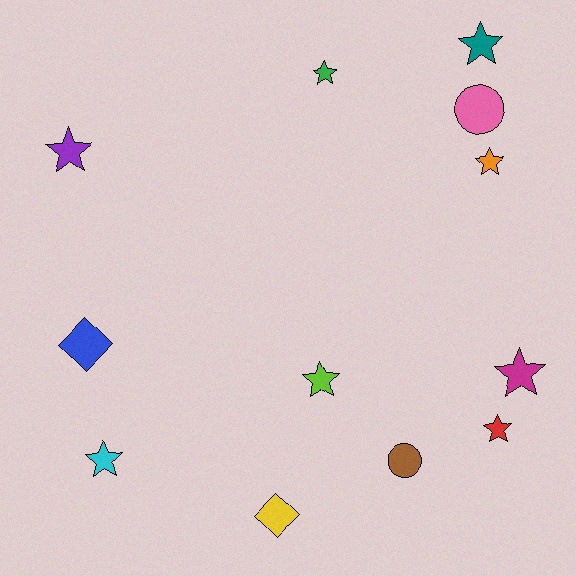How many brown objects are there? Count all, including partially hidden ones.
There is 1 brown object.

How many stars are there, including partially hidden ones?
There are 8 stars.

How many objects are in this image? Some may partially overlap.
There are 12 objects.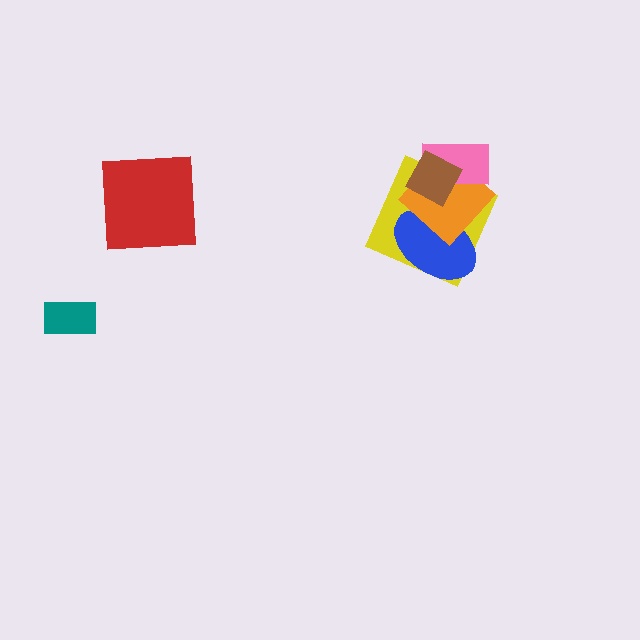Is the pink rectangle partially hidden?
Yes, it is partially covered by another shape.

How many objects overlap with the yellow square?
4 objects overlap with the yellow square.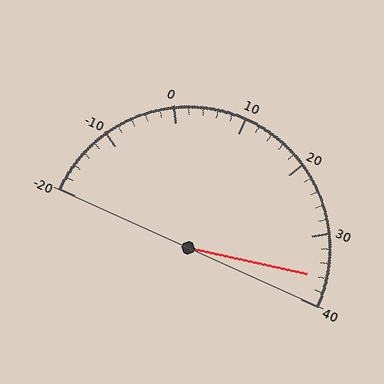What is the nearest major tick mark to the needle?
The nearest major tick mark is 40.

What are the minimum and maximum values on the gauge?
The gauge ranges from -20 to 40.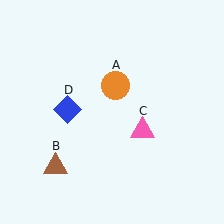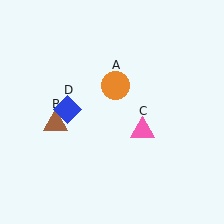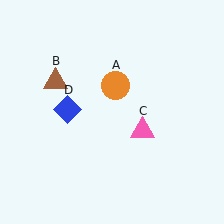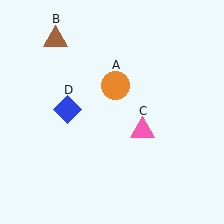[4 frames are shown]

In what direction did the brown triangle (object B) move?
The brown triangle (object B) moved up.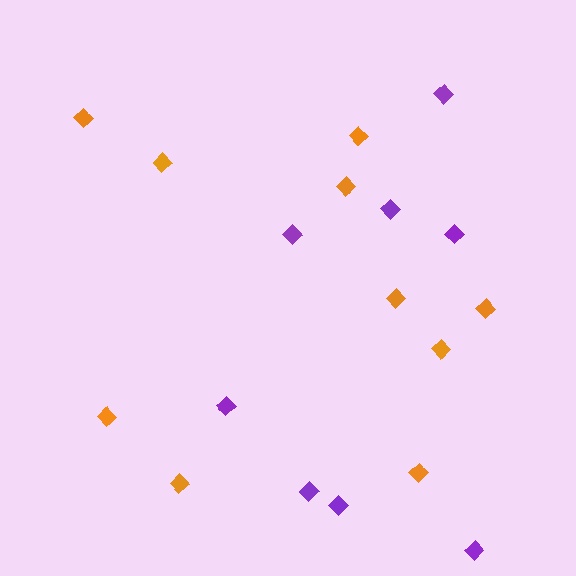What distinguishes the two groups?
There are 2 groups: one group of purple diamonds (8) and one group of orange diamonds (10).